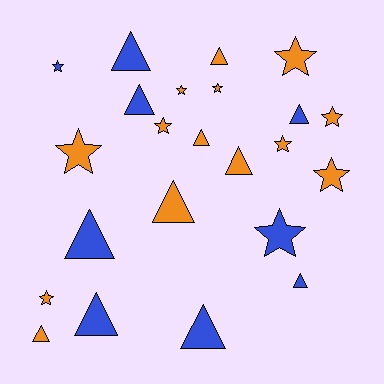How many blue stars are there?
There are 2 blue stars.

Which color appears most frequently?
Orange, with 14 objects.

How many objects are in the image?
There are 23 objects.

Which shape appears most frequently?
Triangle, with 12 objects.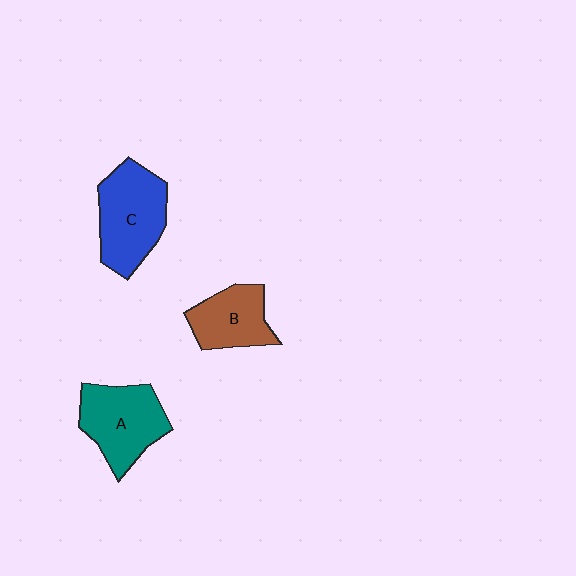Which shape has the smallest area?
Shape B (brown).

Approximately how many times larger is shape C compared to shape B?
Approximately 1.4 times.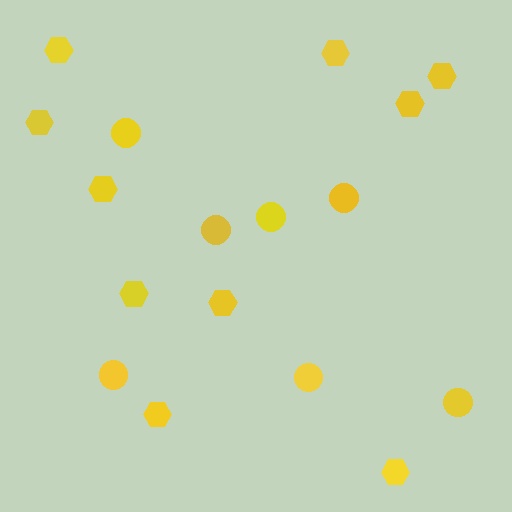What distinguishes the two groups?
There are 2 groups: one group of circles (7) and one group of hexagons (10).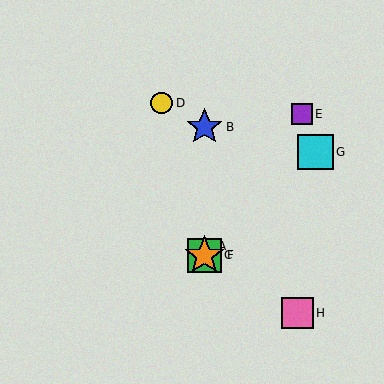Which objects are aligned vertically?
Objects A, B, C, F are aligned vertically.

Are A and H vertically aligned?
No, A is at x≈204 and H is at x≈298.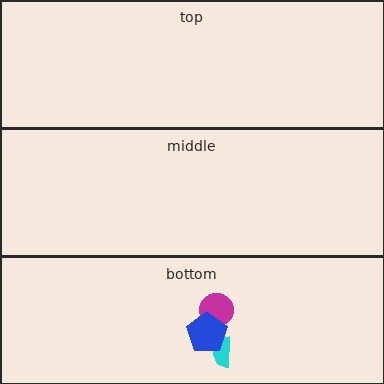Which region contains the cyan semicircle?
The bottom region.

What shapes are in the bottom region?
The magenta circle, the cyan semicircle, the blue pentagon.